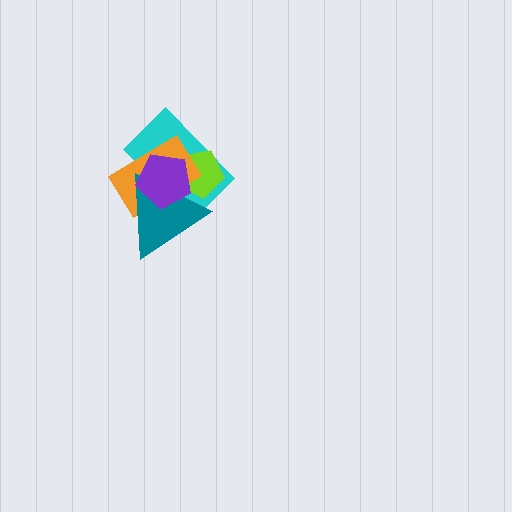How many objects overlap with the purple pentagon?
4 objects overlap with the purple pentagon.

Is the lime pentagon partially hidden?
Yes, it is partially covered by another shape.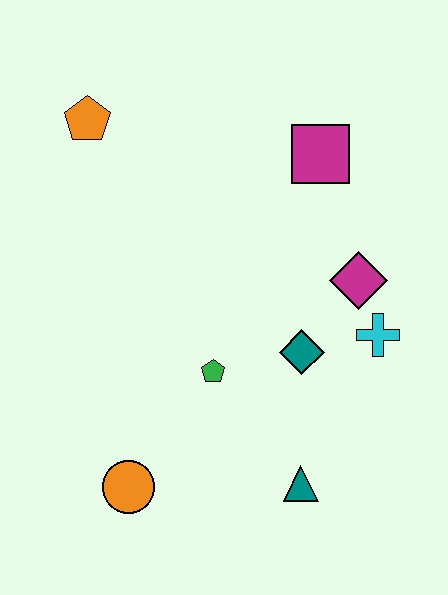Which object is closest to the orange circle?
The green pentagon is closest to the orange circle.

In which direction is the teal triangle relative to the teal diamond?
The teal triangle is below the teal diamond.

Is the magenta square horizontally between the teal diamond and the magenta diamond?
Yes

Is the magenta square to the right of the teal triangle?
Yes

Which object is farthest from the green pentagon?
The orange pentagon is farthest from the green pentagon.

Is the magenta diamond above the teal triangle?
Yes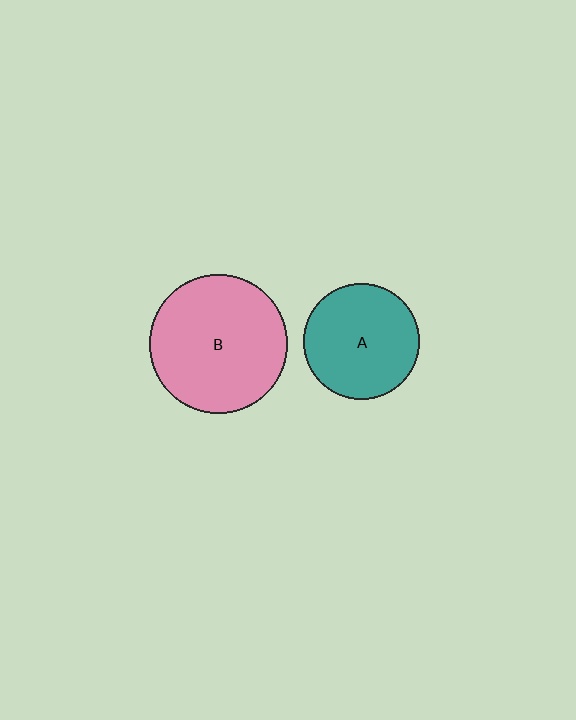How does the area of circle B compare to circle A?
Approximately 1.4 times.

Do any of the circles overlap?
No, none of the circles overlap.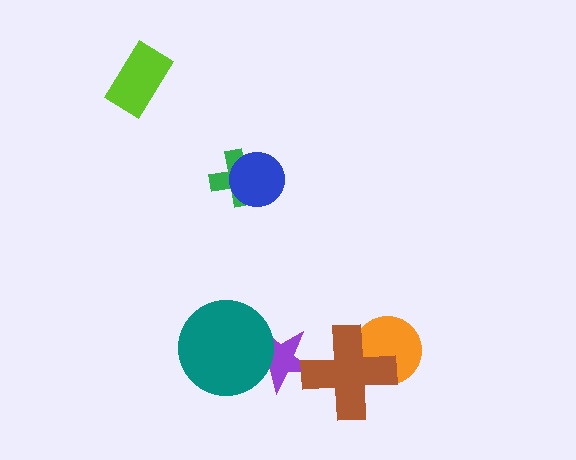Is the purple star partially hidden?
Yes, it is partially covered by another shape.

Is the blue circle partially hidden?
No, no other shape covers it.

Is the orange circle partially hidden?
Yes, it is partially covered by another shape.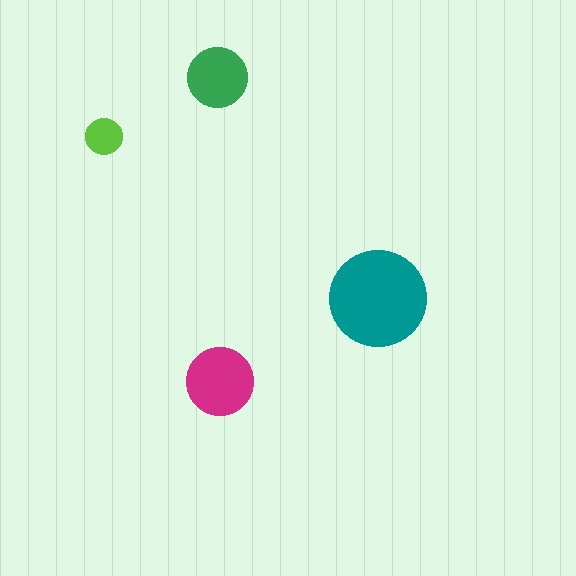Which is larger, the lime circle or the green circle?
The green one.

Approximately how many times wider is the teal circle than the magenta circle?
About 1.5 times wider.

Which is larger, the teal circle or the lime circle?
The teal one.